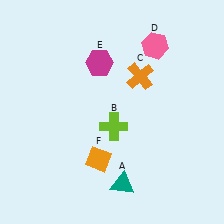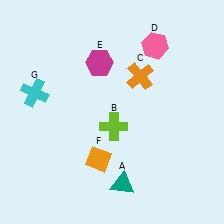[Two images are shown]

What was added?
A cyan cross (G) was added in Image 2.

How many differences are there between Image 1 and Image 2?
There is 1 difference between the two images.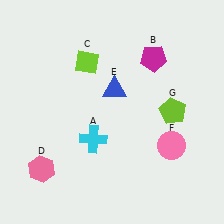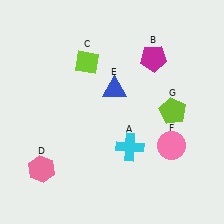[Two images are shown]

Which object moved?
The cyan cross (A) moved right.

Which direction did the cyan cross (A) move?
The cyan cross (A) moved right.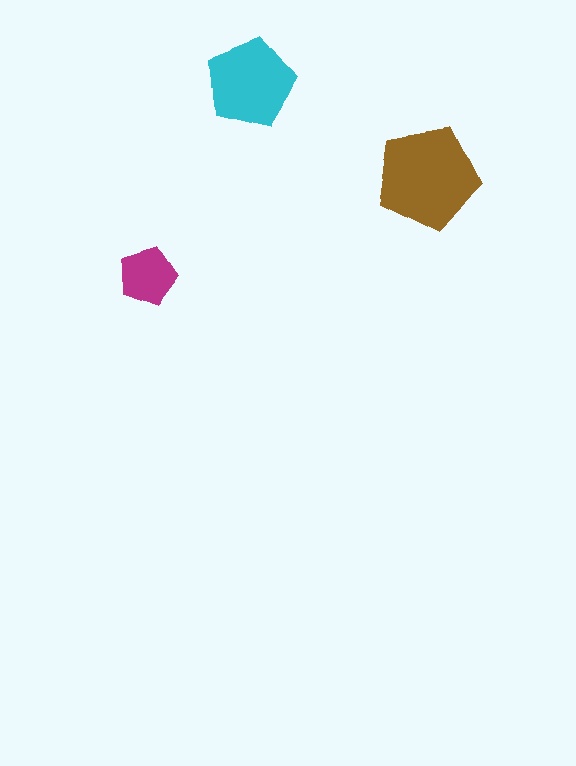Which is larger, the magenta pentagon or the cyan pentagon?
The cyan one.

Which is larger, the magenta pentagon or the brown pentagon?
The brown one.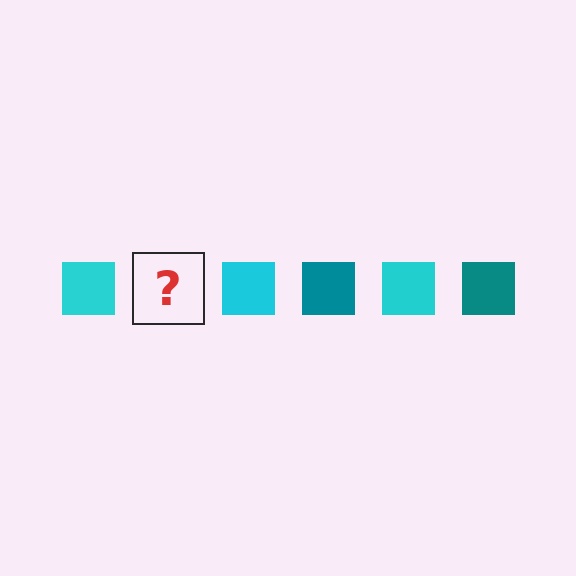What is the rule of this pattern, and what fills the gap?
The rule is that the pattern cycles through cyan, teal squares. The gap should be filled with a teal square.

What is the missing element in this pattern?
The missing element is a teal square.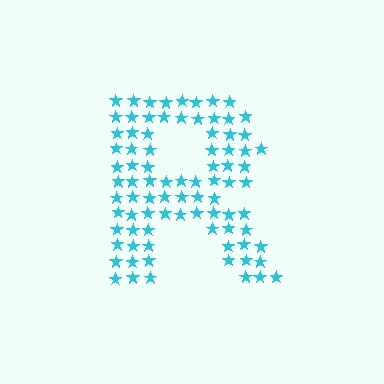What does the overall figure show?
The overall figure shows the letter R.